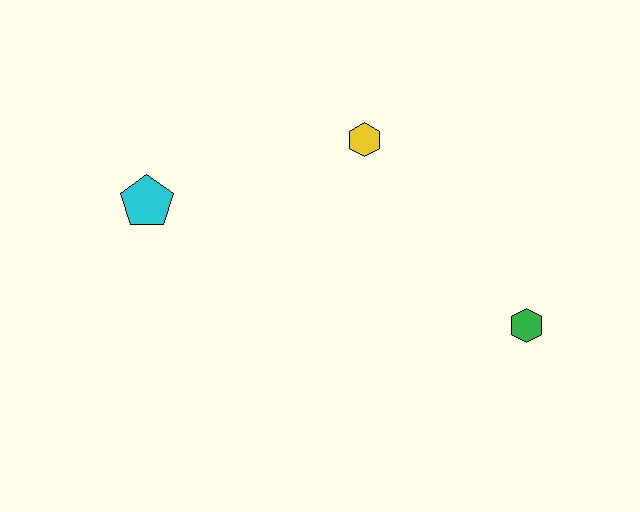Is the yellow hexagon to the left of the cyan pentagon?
No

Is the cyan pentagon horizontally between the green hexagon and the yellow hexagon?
No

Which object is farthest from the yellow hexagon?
The green hexagon is farthest from the yellow hexagon.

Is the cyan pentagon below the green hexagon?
No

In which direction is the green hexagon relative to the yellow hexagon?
The green hexagon is below the yellow hexagon.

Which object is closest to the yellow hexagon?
The cyan pentagon is closest to the yellow hexagon.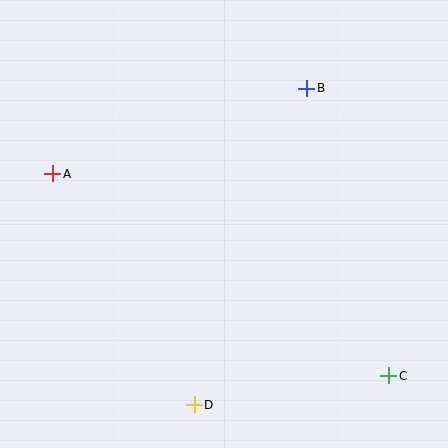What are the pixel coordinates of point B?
Point B is at (307, 88).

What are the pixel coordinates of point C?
Point C is at (389, 376).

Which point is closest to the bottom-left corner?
Point D is closest to the bottom-left corner.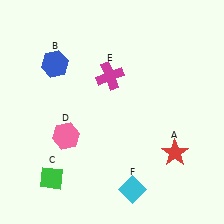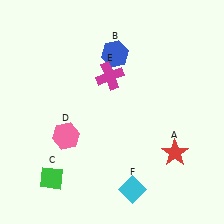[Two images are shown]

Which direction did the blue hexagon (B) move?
The blue hexagon (B) moved right.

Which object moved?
The blue hexagon (B) moved right.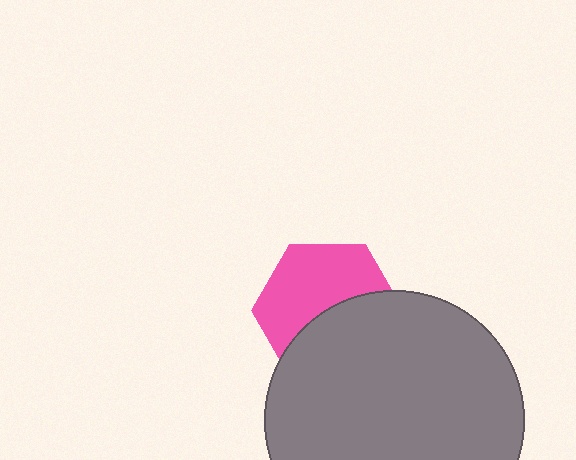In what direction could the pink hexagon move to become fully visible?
The pink hexagon could move up. That would shift it out from behind the gray circle entirely.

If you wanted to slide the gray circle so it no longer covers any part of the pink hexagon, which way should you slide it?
Slide it down — that is the most direct way to separate the two shapes.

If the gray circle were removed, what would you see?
You would see the complete pink hexagon.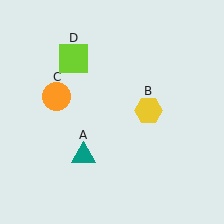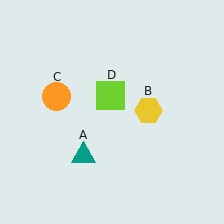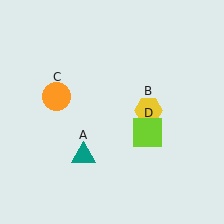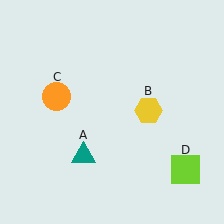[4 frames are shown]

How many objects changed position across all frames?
1 object changed position: lime square (object D).